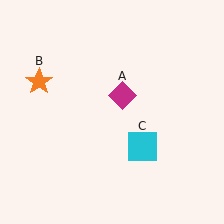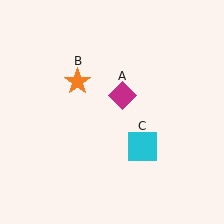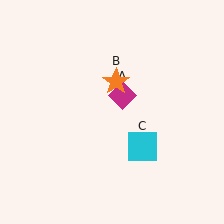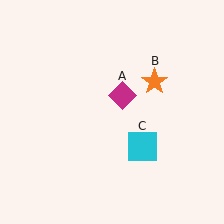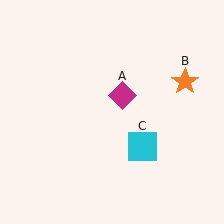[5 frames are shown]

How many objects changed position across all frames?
1 object changed position: orange star (object B).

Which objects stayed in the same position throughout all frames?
Magenta diamond (object A) and cyan square (object C) remained stationary.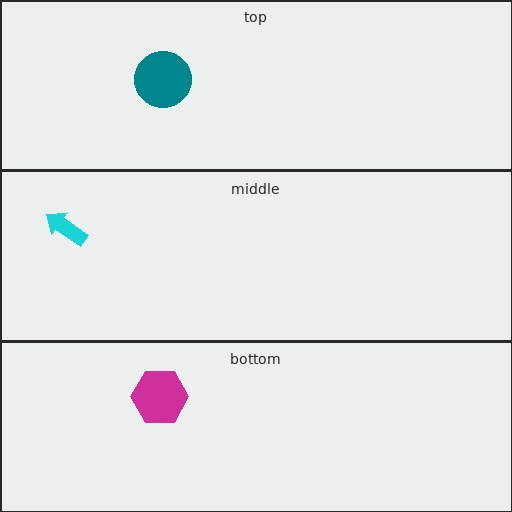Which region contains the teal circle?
The top region.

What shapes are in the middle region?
The cyan arrow.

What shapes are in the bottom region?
The magenta hexagon.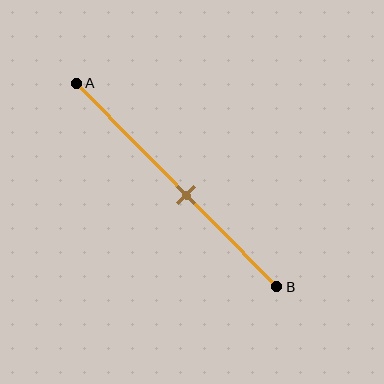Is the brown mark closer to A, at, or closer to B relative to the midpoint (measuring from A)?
The brown mark is closer to point B than the midpoint of segment AB.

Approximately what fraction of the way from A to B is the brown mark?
The brown mark is approximately 55% of the way from A to B.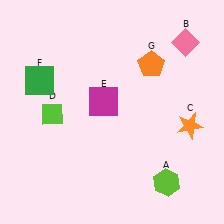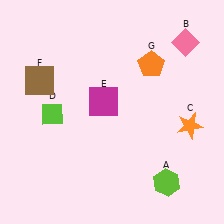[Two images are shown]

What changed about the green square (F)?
In Image 1, F is green. In Image 2, it changed to brown.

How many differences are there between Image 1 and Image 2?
There is 1 difference between the two images.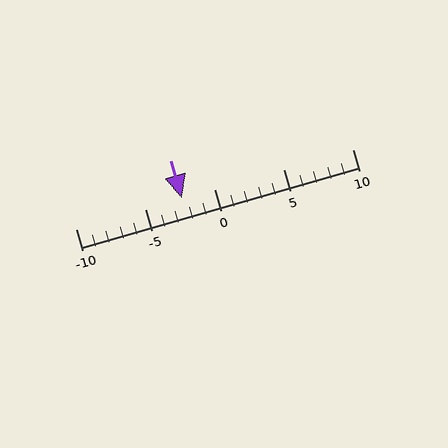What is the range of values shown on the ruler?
The ruler shows values from -10 to 10.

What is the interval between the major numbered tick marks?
The major tick marks are spaced 5 units apart.